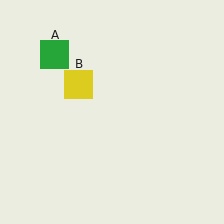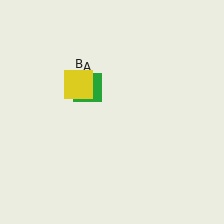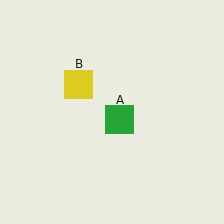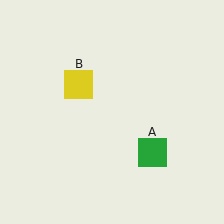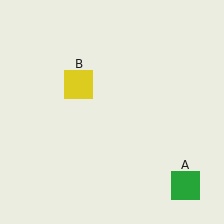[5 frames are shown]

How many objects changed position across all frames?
1 object changed position: green square (object A).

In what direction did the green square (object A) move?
The green square (object A) moved down and to the right.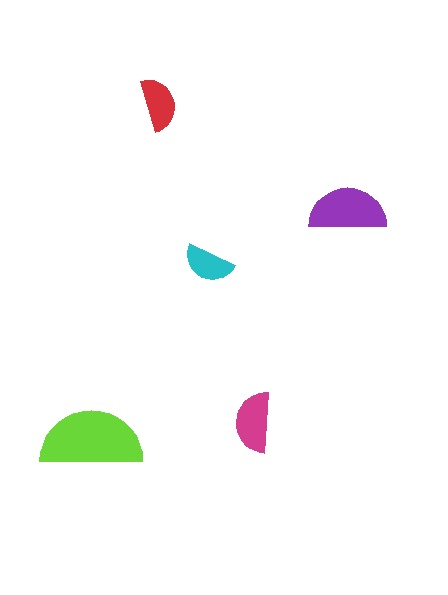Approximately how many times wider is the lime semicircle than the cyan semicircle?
About 2 times wider.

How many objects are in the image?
There are 5 objects in the image.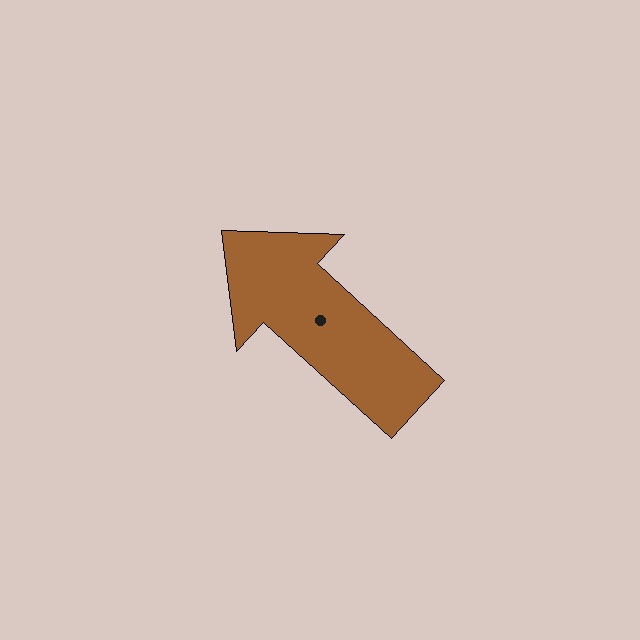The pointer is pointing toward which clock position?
Roughly 10 o'clock.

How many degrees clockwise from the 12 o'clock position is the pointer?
Approximately 312 degrees.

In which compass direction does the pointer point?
Northwest.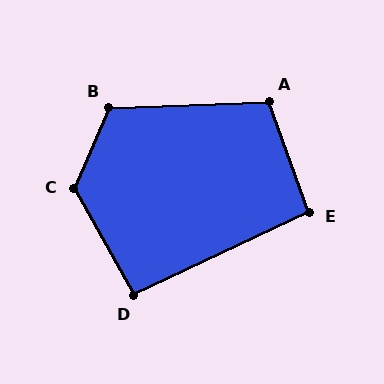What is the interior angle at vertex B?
Approximately 115 degrees (obtuse).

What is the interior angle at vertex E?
Approximately 96 degrees (obtuse).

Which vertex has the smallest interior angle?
D, at approximately 94 degrees.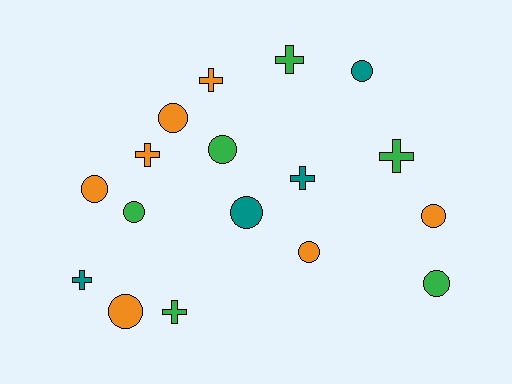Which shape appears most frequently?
Circle, with 10 objects.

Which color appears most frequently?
Orange, with 7 objects.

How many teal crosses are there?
There are 2 teal crosses.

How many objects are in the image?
There are 17 objects.